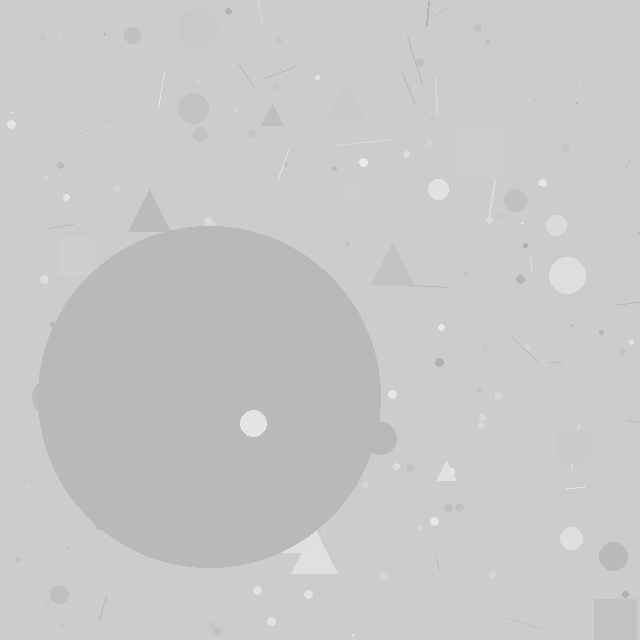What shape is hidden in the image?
A circle is hidden in the image.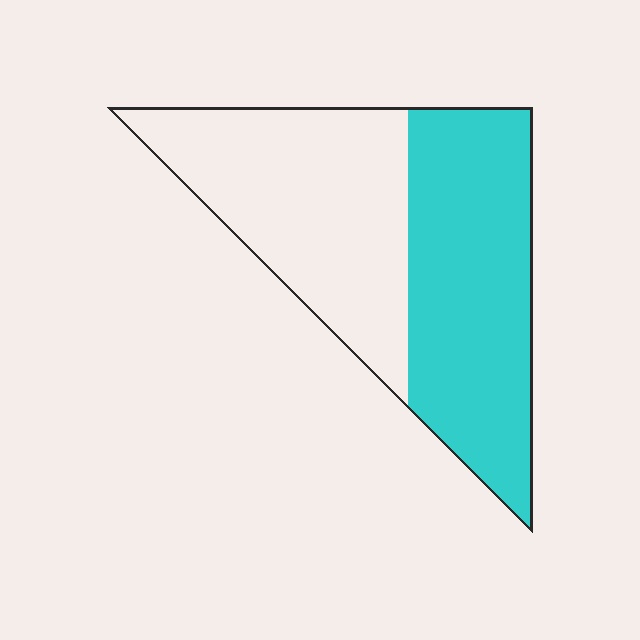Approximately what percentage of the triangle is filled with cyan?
Approximately 50%.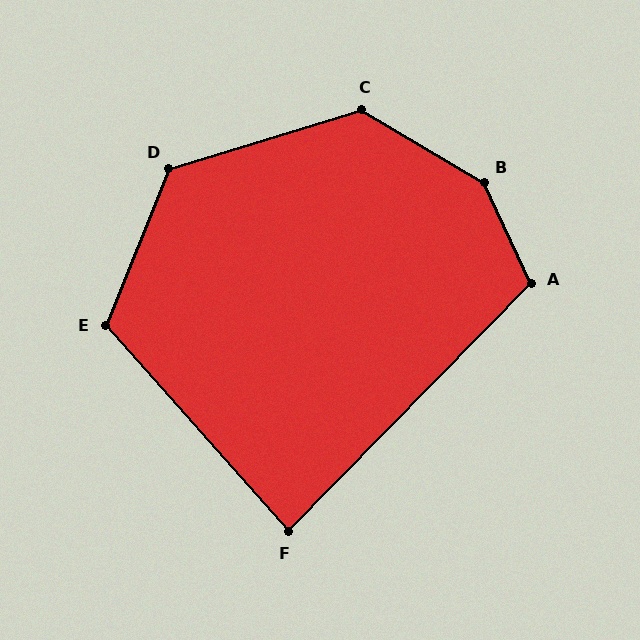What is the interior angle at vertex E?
Approximately 117 degrees (obtuse).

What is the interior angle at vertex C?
Approximately 133 degrees (obtuse).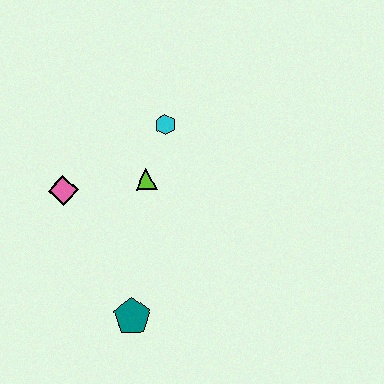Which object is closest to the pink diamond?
The lime triangle is closest to the pink diamond.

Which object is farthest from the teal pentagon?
The cyan hexagon is farthest from the teal pentagon.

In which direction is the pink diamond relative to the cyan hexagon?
The pink diamond is to the left of the cyan hexagon.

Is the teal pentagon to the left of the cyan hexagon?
Yes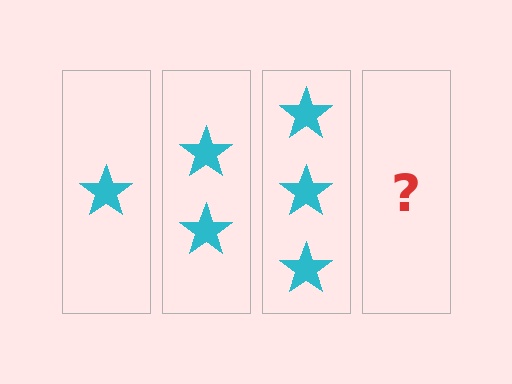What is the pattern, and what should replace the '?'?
The pattern is that each step adds one more star. The '?' should be 4 stars.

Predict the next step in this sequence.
The next step is 4 stars.